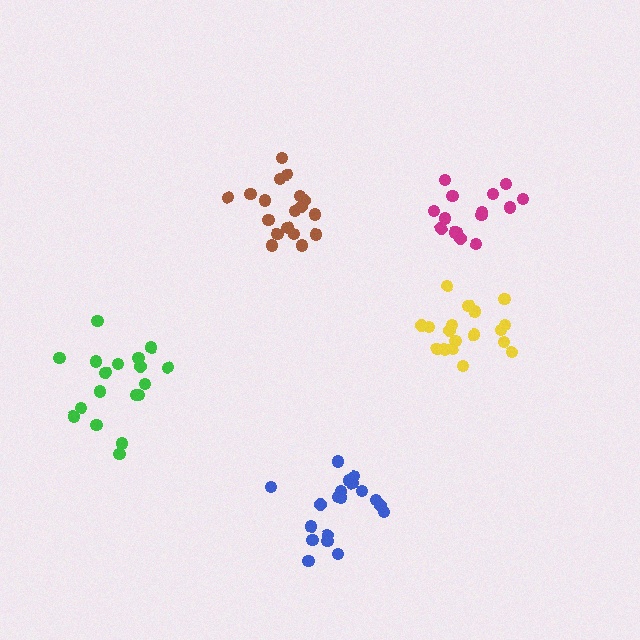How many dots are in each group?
Group 1: 18 dots, Group 2: 19 dots, Group 3: 15 dots, Group 4: 19 dots, Group 5: 18 dots (89 total).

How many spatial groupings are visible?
There are 5 spatial groupings.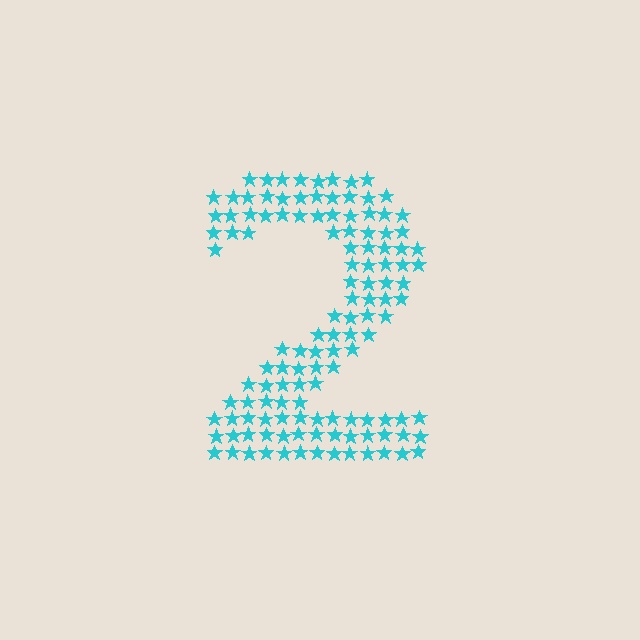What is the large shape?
The large shape is the digit 2.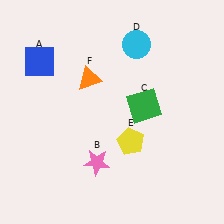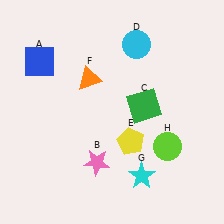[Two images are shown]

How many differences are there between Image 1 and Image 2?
There are 2 differences between the two images.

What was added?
A cyan star (G), a lime circle (H) were added in Image 2.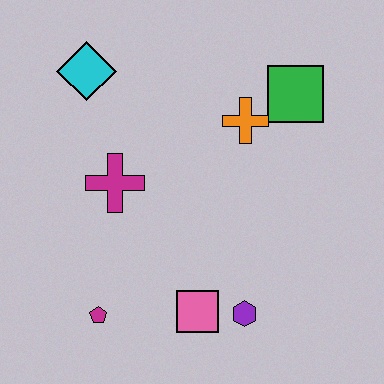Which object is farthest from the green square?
The magenta pentagon is farthest from the green square.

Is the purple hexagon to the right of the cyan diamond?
Yes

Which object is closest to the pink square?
The purple hexagon is closest to the pink square.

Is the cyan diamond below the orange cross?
No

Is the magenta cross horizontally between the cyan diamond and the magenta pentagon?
No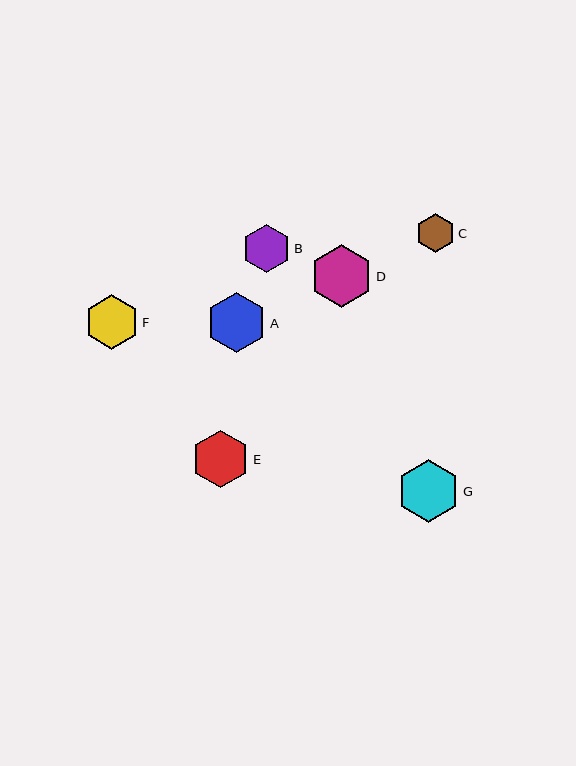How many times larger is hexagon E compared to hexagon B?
Hexagon E is approximately 1.2 times the size of hexagon B.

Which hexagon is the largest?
Hexagon G is the largest with a size of approximately 63 pixels.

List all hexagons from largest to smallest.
From largest to smallest: G, D, A, E, F, B, C.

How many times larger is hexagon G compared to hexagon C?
Hexagon G is approximately 1.6 times the size of hexagon C.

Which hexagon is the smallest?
Hexagon C is the smallest with a size of approximately 39 pixels.